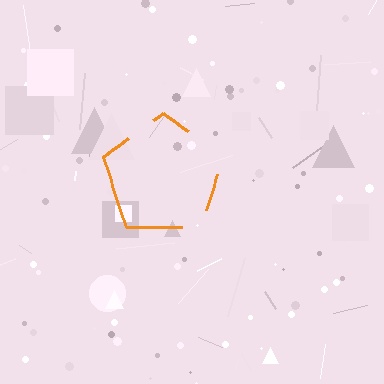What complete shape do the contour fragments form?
The contour fragments form a pentagon.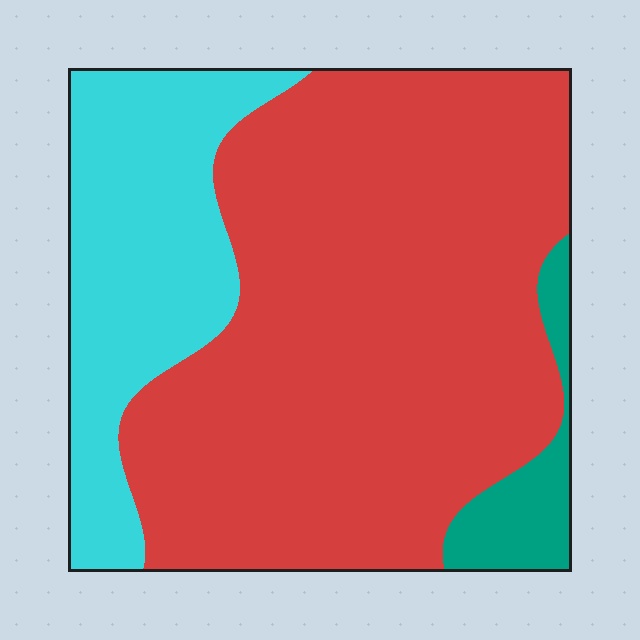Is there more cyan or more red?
Red.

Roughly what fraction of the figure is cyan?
Cyan covers 25% of the figure.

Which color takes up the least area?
Teal, at roughly 5%.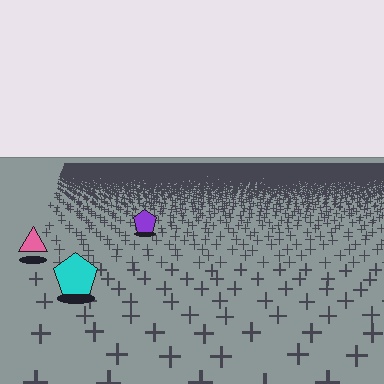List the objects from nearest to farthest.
From nearest to farthest: the cyan pentagon, the pink triangle, the purple pentagon.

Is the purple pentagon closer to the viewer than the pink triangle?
No. The pink triangle is closer — you can tell from the texture gradient: the ground texture is coarser near it.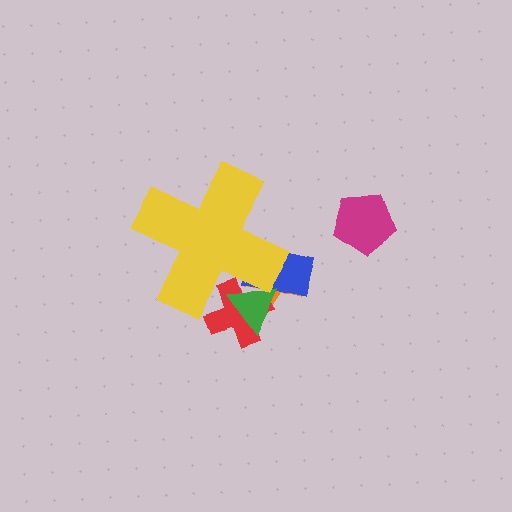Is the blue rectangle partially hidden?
Yes, the blue rectangle is partially hidden behind the yellow cross.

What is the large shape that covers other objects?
A yellow cross.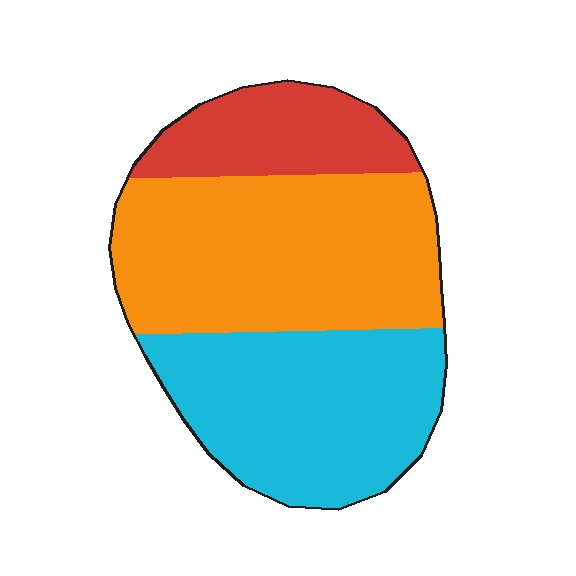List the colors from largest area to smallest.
From largest to smallest: orange, cyan, red.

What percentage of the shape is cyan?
Cyan takes up about three eighths (3/8) of the shape.